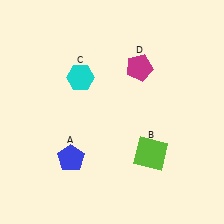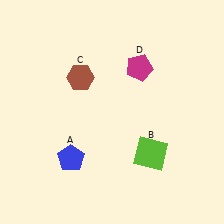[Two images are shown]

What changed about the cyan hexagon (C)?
In Image 1, C is cyan. In Image 2, it changed to brown.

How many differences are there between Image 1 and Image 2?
There is 1 difference between the two images.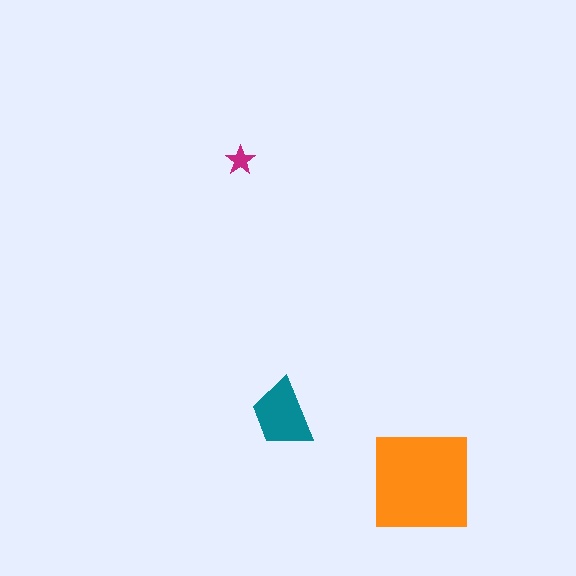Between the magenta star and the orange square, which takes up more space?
The orange square.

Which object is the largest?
The orange square.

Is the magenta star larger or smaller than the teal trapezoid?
Smaller.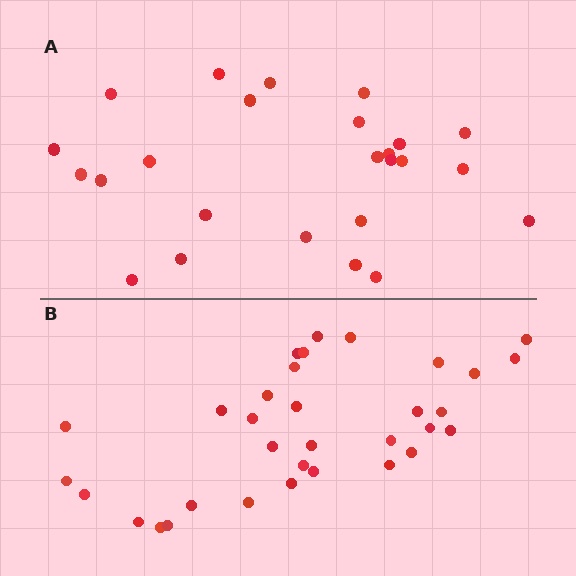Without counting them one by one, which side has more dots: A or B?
Region B (the bottom region) has more dots.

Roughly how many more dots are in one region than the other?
Region B has roughly 8 or so more dots than region A.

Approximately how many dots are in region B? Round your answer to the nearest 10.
About 30 dots. (The exact count is 33, which rounds to 30.)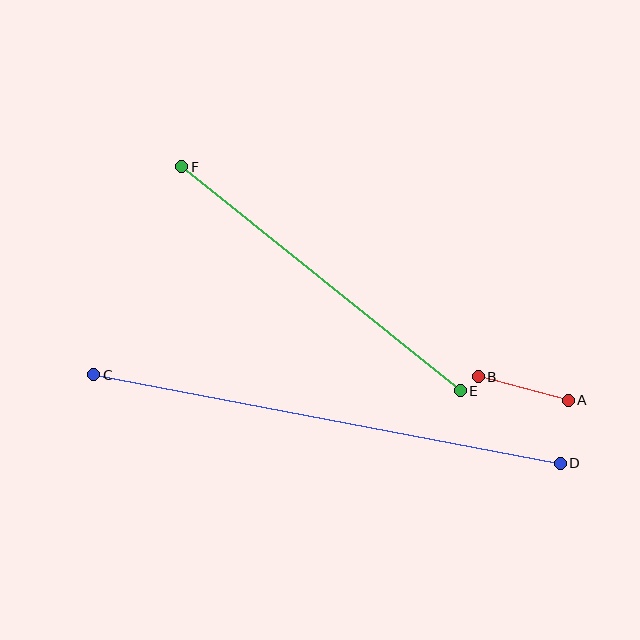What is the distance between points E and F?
The distance is approximately 358 pixels.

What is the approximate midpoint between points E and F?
The midpoint is at approximately (321, 279) pixels.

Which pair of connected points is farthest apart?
Points C and D are farthest apart.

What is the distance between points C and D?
The distance is approximately 475 pixels.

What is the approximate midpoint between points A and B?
The midpoint is at approximately (523, 389) pixels.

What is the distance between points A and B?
The distance is approximately 94 pixels.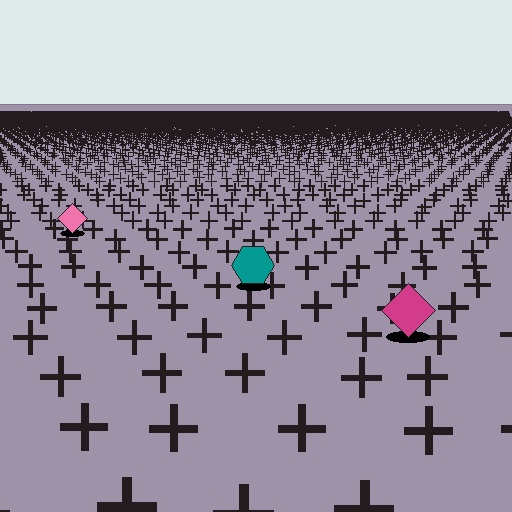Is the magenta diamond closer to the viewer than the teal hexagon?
Yes. The magenta diamond is closer — you can tell from the texture gradient: the ground texture is coarser near it.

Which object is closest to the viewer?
The magenta diamond is closest. The texture marks near it are larger and more spread out.